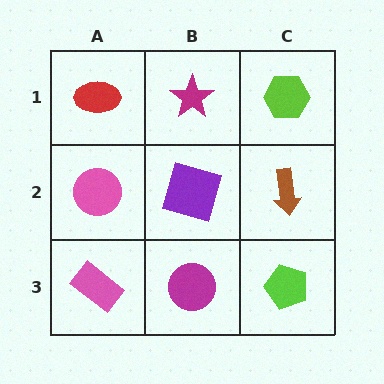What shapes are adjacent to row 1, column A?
A pink circle (row 2, column A), a magenta star (row 1, column B).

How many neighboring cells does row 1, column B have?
3.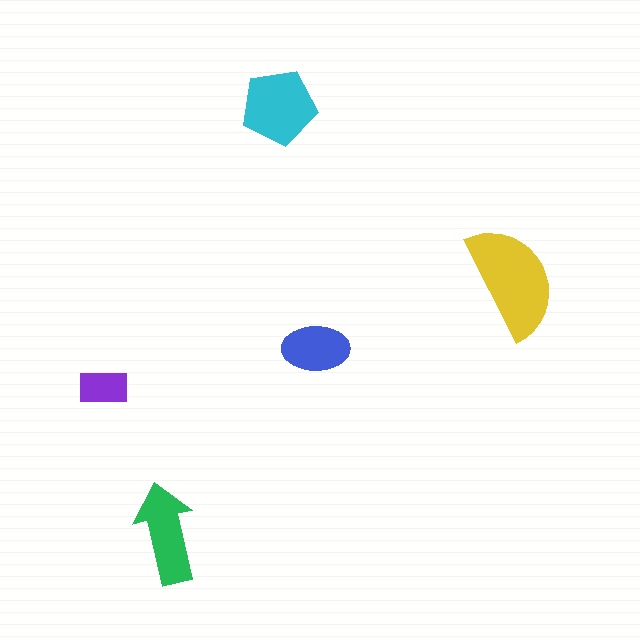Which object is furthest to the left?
The purple rectangle is leftmost.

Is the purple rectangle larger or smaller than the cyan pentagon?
Smaller.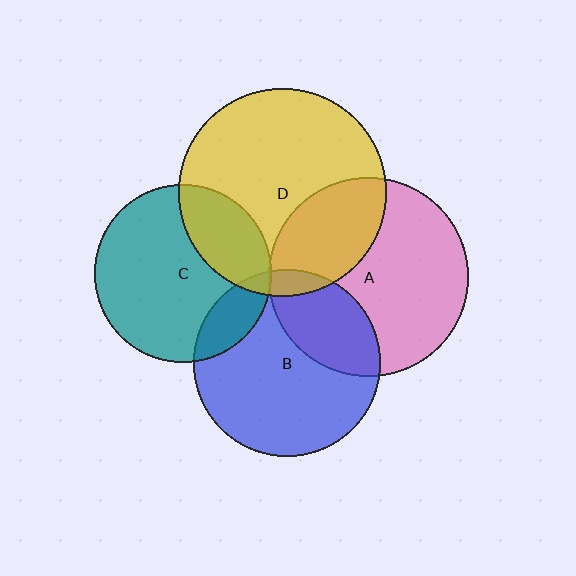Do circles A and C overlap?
Yes.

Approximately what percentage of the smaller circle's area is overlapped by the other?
Approximately 5%.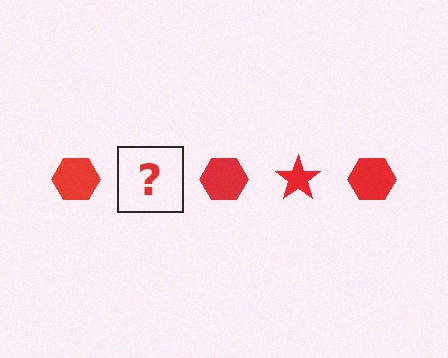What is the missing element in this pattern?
The missing element is a red star.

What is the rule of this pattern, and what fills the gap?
The rule is that the pattern cycles through hexagon, star shapes in red. The gap should be filled with a red star.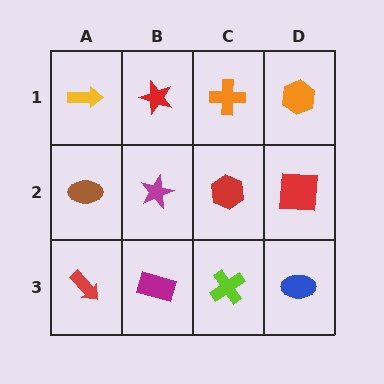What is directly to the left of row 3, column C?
A magenta rectangle.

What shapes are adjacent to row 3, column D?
A red square (row 2, column D), a lime cross (row 3, column C).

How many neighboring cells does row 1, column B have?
3.